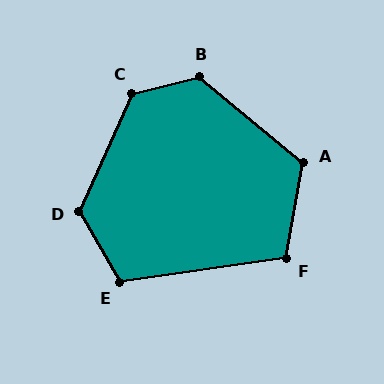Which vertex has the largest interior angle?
C, at approximately 128 degrees.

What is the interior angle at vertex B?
Approximately 127 degrees (obtuse).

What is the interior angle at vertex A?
Approximately 119 degrees (obtuse).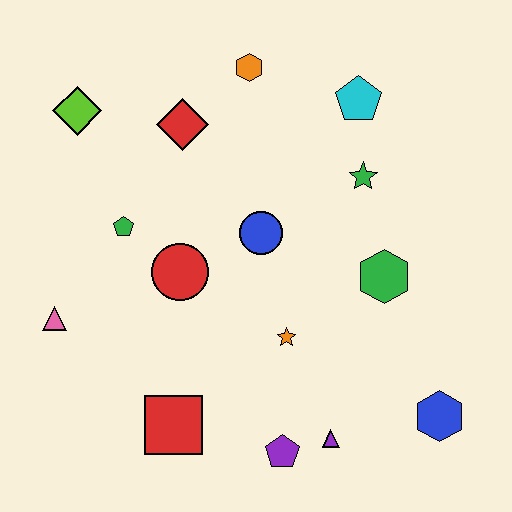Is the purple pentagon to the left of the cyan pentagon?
Yes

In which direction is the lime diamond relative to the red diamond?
The lime diamond is to the left of the red diamond.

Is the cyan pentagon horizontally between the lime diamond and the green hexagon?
Yes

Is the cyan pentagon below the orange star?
No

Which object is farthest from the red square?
The cyan pentagon is farthest from the red square.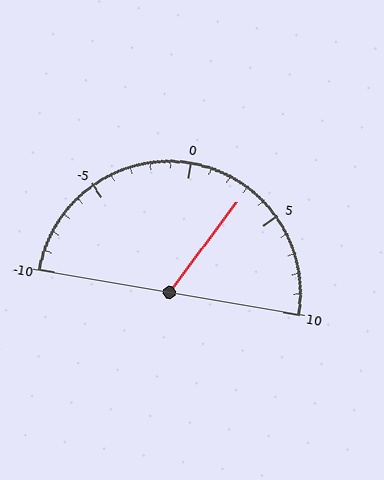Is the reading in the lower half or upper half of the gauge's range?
The reading is in the upper half of the range (-10 to 10).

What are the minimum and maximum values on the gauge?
The gauge ranges from -10 to 10.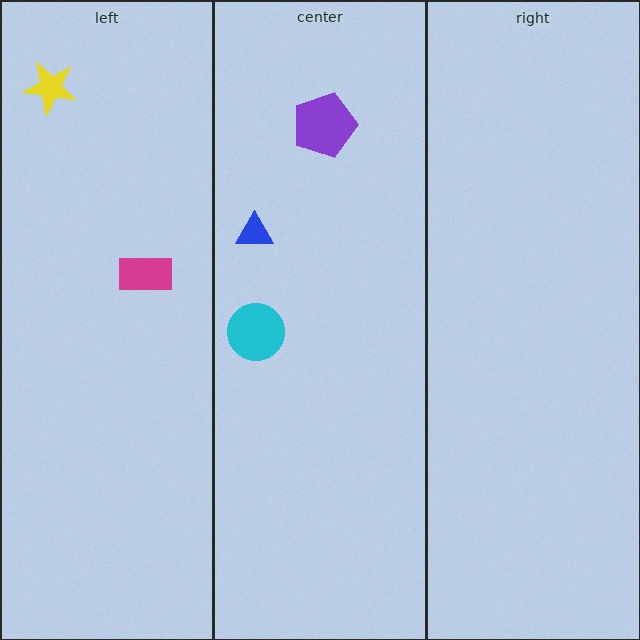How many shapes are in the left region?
2.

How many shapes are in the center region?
3.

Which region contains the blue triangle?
The center region.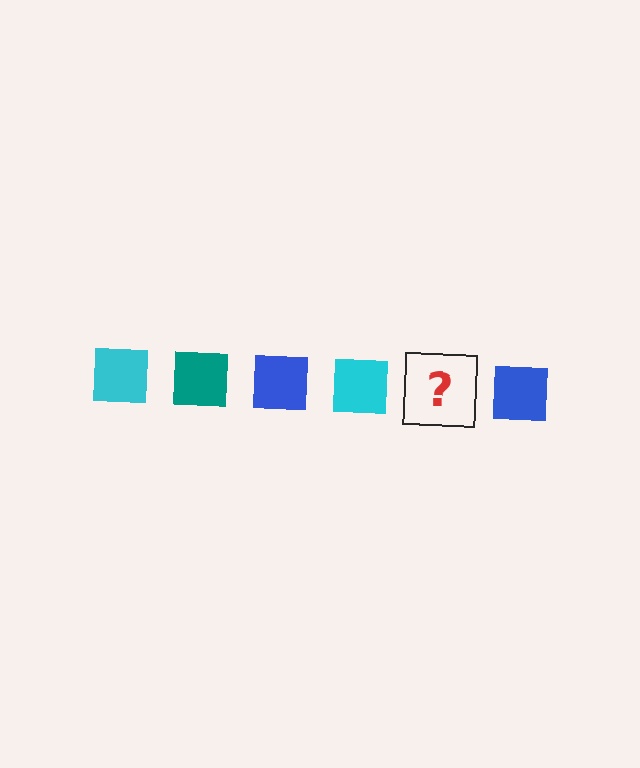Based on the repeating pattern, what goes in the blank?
The blank should be a teal square.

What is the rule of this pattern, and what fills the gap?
The rule is that the pattern cycles through cyan, teal, blue squares. The gap should be filled with a teal square.